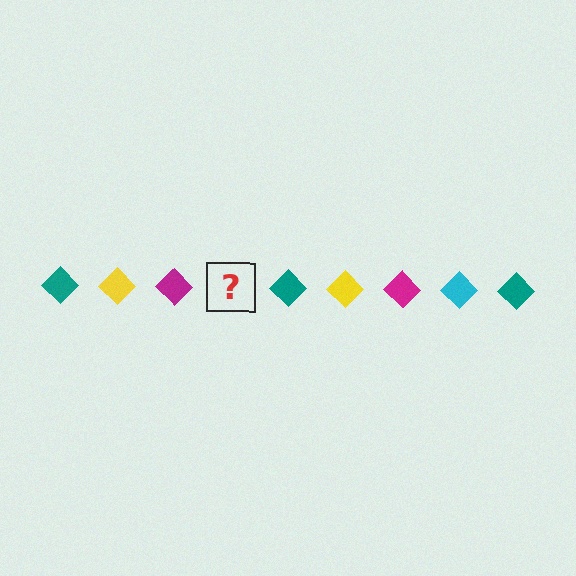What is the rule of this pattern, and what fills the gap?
The rule is that the pattern cycles through teal, yellow, magenta, cyan diamonds. The gap should be filled with a cyan diamond.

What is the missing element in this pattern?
The missing element is a cyan diamond.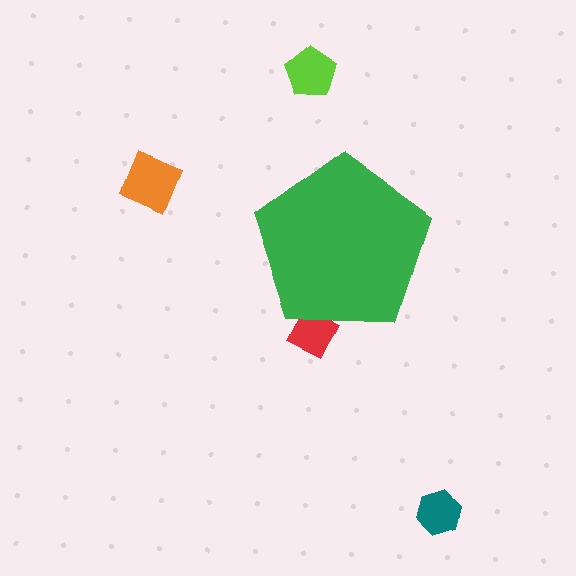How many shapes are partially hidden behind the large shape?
1 shape is partially hidden.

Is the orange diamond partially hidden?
No, the orange diamond is fully visible.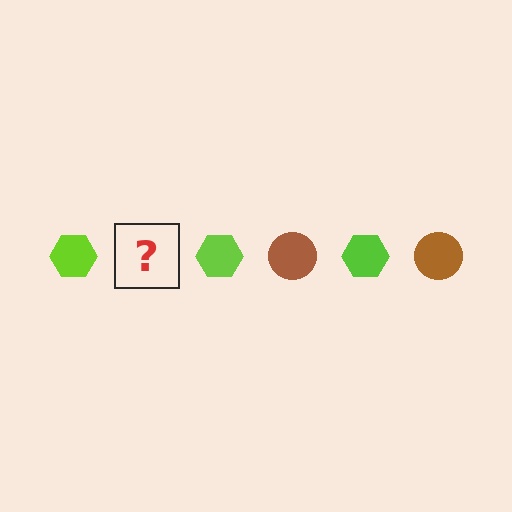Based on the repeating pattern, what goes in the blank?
The blank should be a brown circle.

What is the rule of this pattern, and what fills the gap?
The rule is that the pattern alternates between lime hexagon and brown circle. The gap should be filled with a brown circle.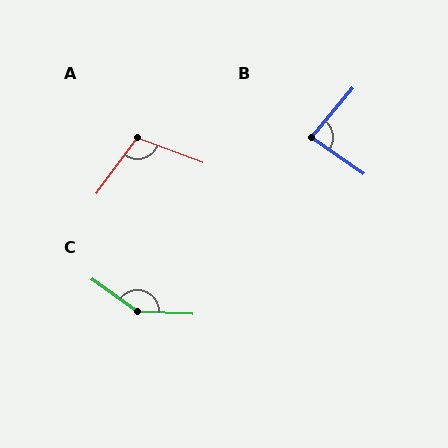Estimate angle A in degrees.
Approximately 106 degrees.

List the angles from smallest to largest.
B (84°), A (106°), C (147°).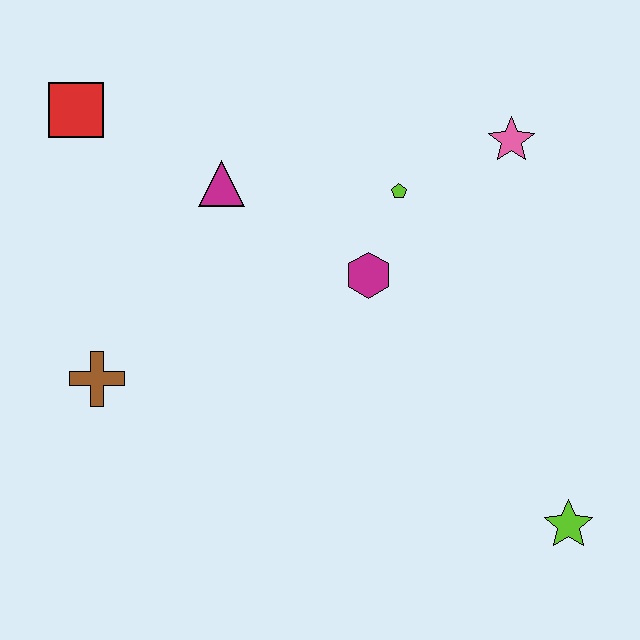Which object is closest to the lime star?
The magenta hexagon is closest to the lime star.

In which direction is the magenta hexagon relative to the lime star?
The magenta hexagon is above the lime star.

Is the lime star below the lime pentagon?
Yes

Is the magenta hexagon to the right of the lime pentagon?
No